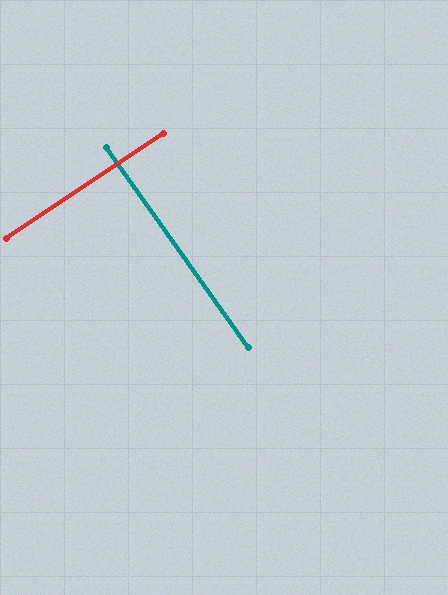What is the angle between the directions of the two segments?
Approximately 88 degrees.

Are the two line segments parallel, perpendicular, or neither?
Perpendicular — they meet at approximately 88°.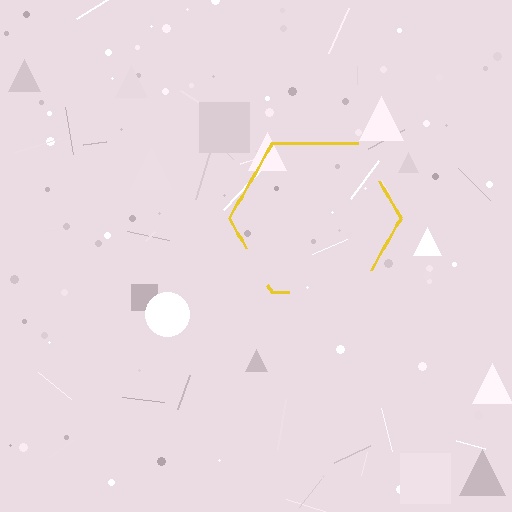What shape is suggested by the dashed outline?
The dashed outline suggests a hexagon.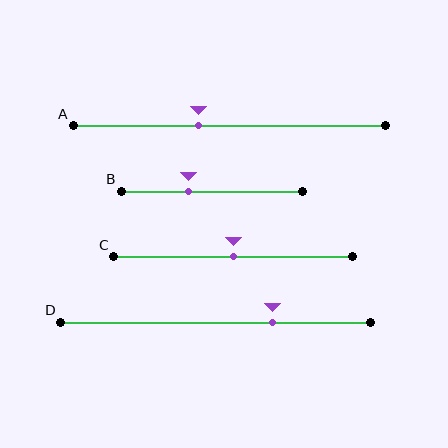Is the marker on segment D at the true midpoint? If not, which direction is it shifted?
No, the marker on segment D is shifted to the right by about 18% of the segment length.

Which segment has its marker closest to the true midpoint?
Segment C has its marker closest to the true midpoint.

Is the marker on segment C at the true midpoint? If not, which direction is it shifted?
Yes, the marker on segment C is at the true midpoint.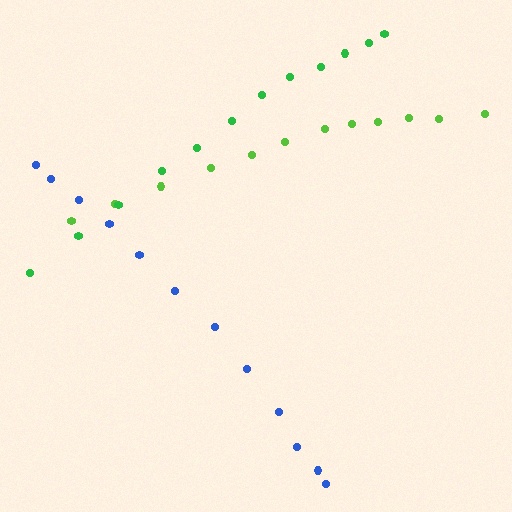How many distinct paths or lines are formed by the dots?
There are 3 distinct paths.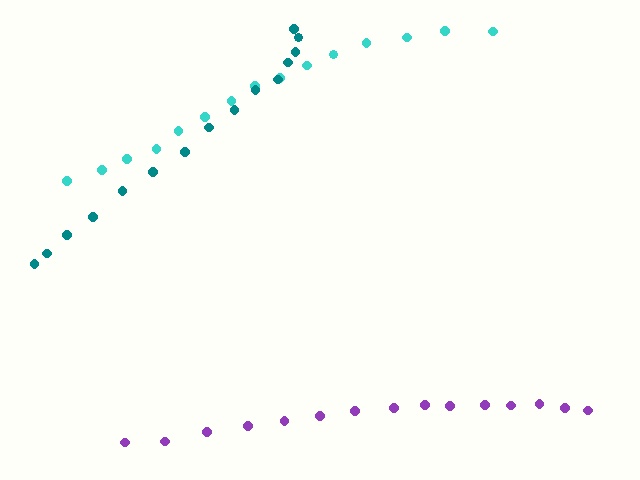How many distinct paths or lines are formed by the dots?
There are 3 distinct paths.